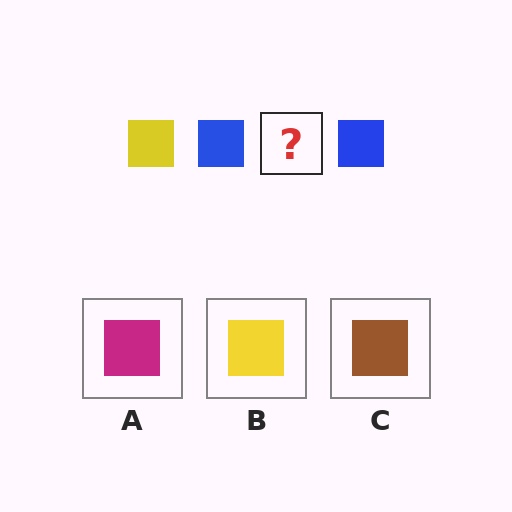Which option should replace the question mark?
Option B.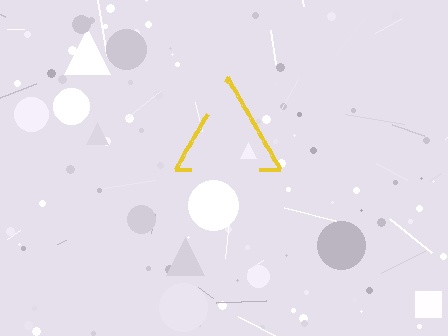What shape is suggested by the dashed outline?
The dashed outline suggests a triangle.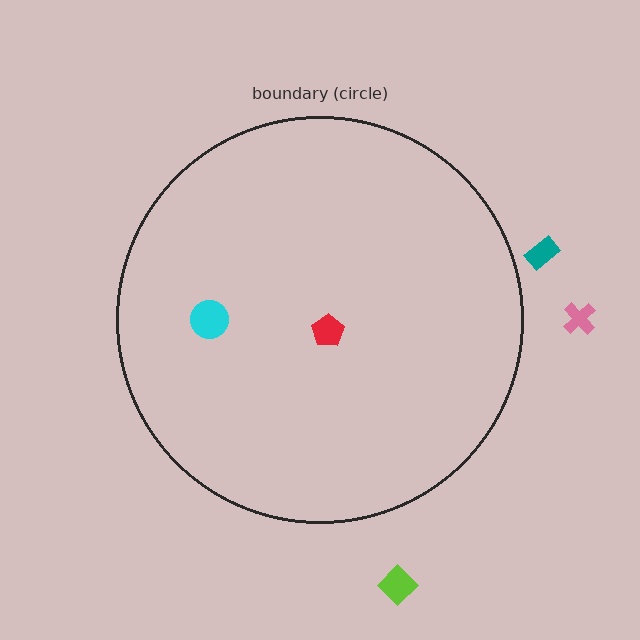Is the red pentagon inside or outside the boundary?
Inside.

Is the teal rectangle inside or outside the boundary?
Outside.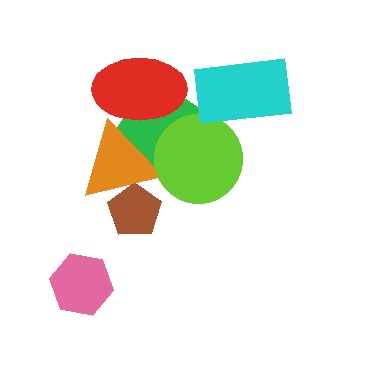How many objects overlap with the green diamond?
3 objects overlap with the green diamond.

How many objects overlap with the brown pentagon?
1 object overlaps with the brown pentagon.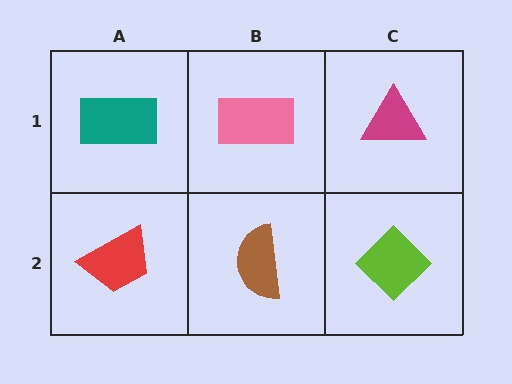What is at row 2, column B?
A brown semicircle.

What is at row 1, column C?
A magenta triangle.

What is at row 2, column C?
A lime diamond.